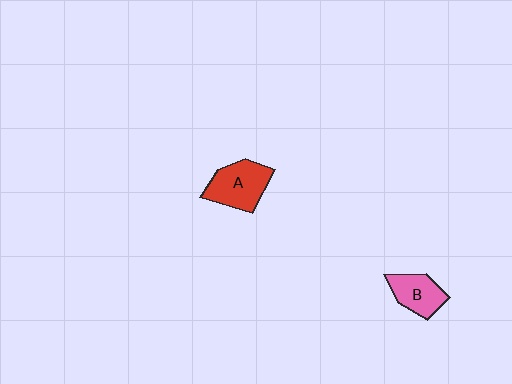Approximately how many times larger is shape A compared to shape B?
Approximately 1.3 times.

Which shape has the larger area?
Shape A (red).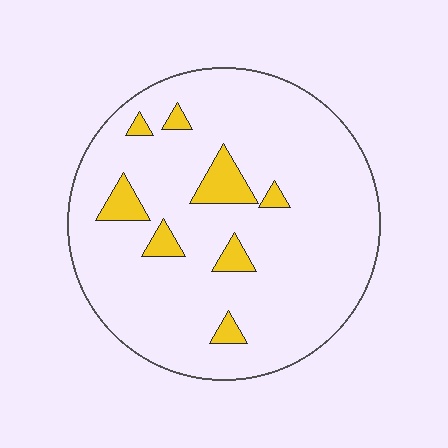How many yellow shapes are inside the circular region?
8.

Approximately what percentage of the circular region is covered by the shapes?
Approximately 10%.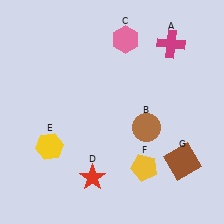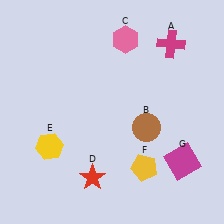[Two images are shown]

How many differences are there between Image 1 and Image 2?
There is 1 difference between the two images.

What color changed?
The square (G) changed from brown in Image 1 to magenta in Image 2.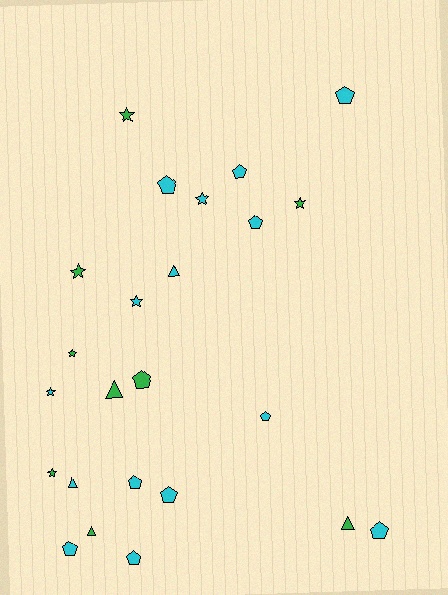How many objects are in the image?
There are 24 objects.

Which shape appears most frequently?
Pentagon, with 11 objects.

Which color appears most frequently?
Cyan, with 15 objects.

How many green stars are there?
There are 5 green stars.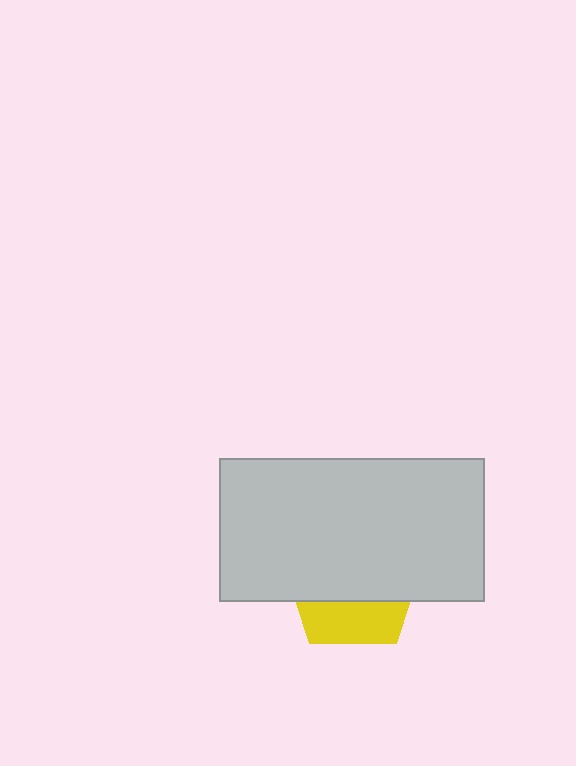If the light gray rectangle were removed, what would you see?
You would see the complete yellow pentagon.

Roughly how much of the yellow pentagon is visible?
A small part of it is visible (roughly 32%).